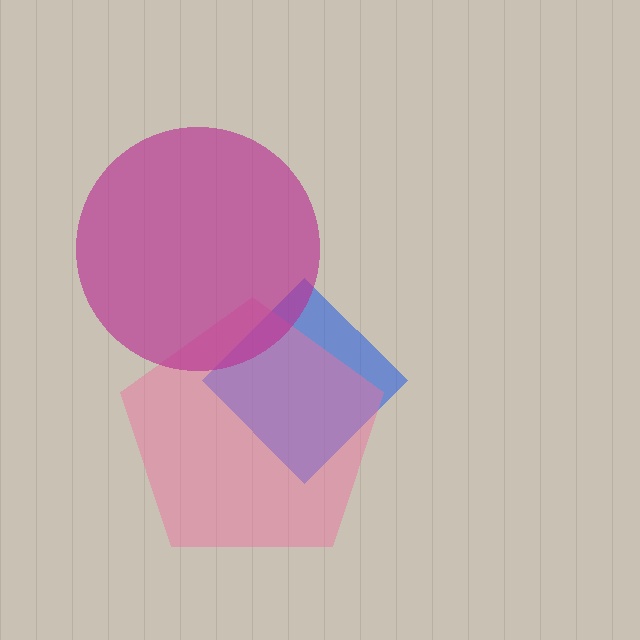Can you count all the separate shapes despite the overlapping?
Yes, there are 3 separate shapes.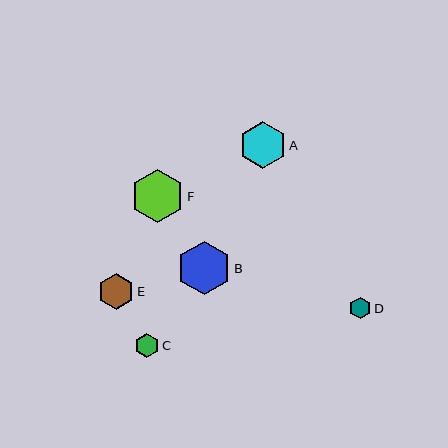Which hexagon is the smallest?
Hexagon D is the smallest with a size of approximately 22 pixels.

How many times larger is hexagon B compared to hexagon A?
Hexagon B is approximately 1.1 times the size of hexagon A.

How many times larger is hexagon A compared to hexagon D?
Hexagon A is approximately 2.1 times the size of hexagon D.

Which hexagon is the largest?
Hexagon B is the largest with a size of approximately 54 pixels.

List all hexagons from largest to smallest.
From largest to smallest: B, F, A, E, C, D.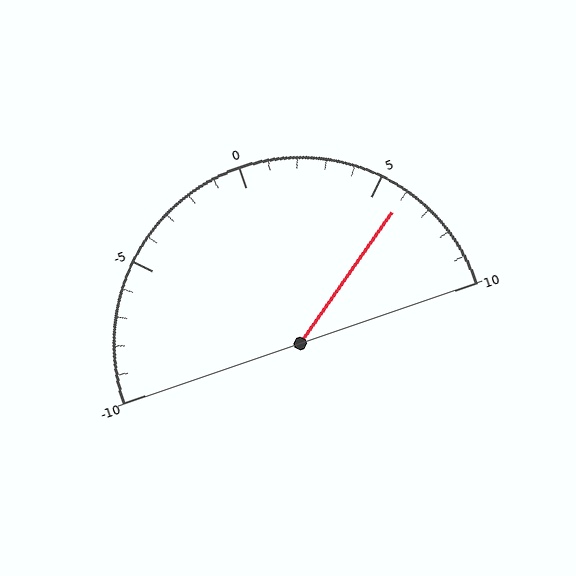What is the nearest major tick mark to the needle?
The nearest major tick mark is 5.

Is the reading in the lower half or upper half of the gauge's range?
The reading is in the upper half of the range (-10 to 10).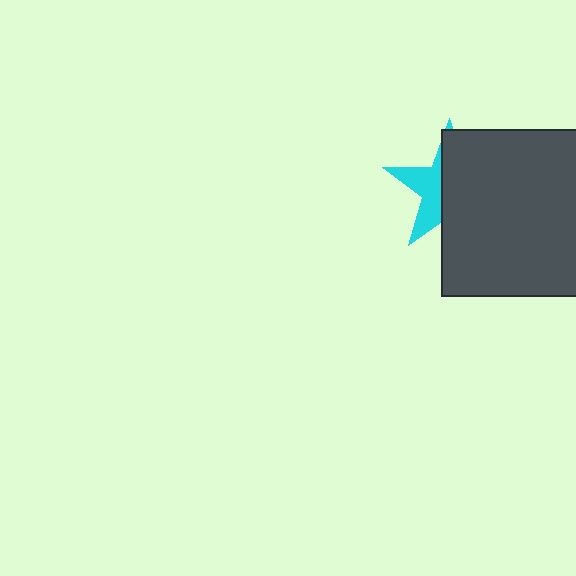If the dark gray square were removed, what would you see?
You would see the complete cyan star.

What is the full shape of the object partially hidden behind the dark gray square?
The partially hidden object is a cyan star.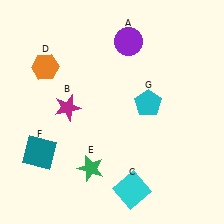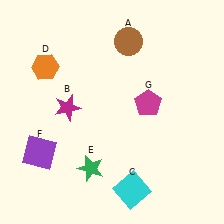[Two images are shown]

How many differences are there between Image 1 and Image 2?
There are 3 differences between the two images.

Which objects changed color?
A changed from purple to brown. F changed from teal to purple. G changed from cyan to magenta.